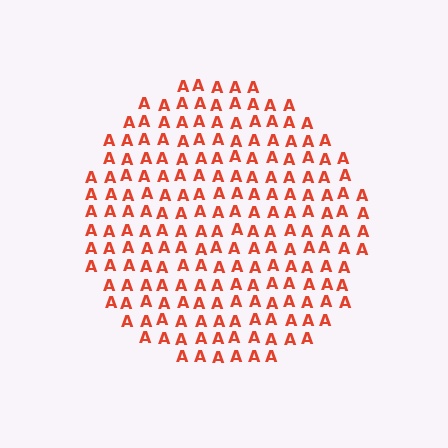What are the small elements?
The small elements are letter A's.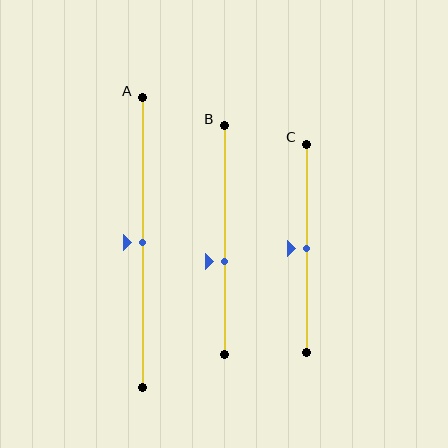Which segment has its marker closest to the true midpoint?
Segment A has its marker closest to the true midpoint.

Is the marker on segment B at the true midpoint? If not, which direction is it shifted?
No, the marker on segment B is shifted downward by about 9% of the segment length.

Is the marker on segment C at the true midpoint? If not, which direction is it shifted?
Yes, the marker on segment C is at the true midpoint.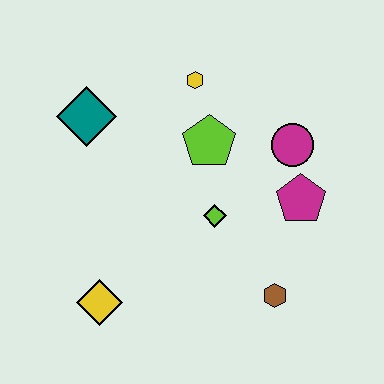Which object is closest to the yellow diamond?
The lime diamond is closest to the yellow diamond.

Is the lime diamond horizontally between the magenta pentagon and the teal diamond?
Yes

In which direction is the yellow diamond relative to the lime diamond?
The yellow diamond is to the left of the lime diamond.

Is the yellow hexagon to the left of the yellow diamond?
No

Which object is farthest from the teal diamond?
The brown hexagon is farthest from the teal diamond.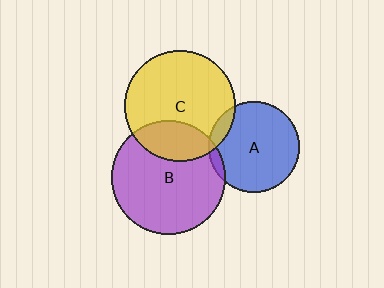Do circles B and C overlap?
Yes.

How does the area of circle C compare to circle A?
Approximately 1.5 times.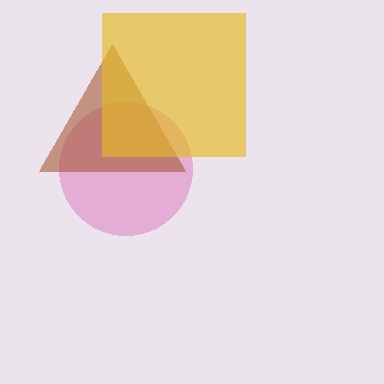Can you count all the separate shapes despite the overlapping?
Yes, there are 3 separate shapes.